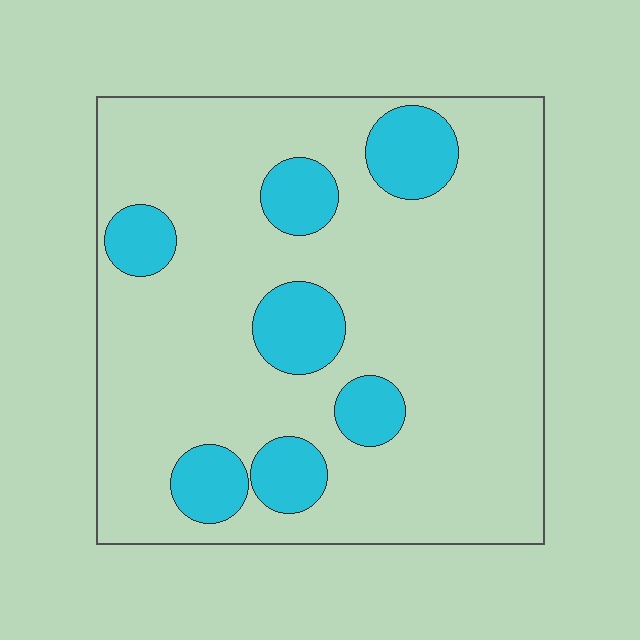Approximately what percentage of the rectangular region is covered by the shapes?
Approximately 20%.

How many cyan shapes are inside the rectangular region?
7.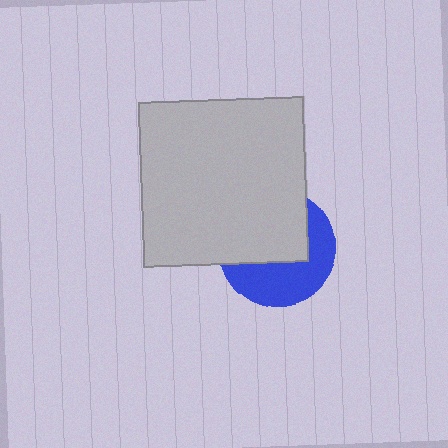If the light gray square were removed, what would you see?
You would see the complete blue circle.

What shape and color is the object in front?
The object in front is a light gray square.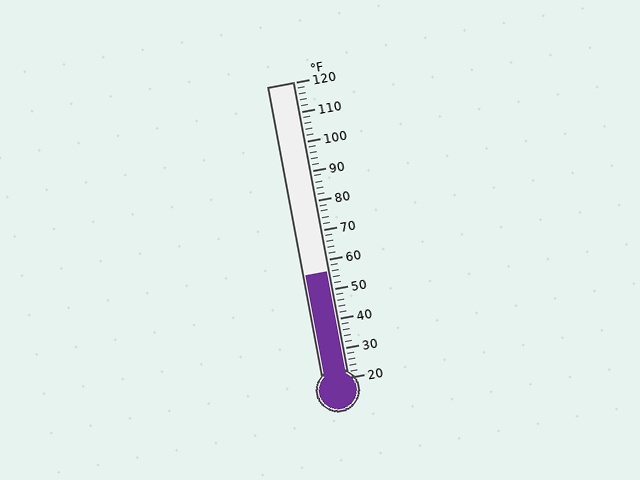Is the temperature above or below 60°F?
The temperature is below 60°F.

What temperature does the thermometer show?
The thermometer shows approximately 56°F.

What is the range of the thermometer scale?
The thermometer scale ranges from 20°F to 120°F.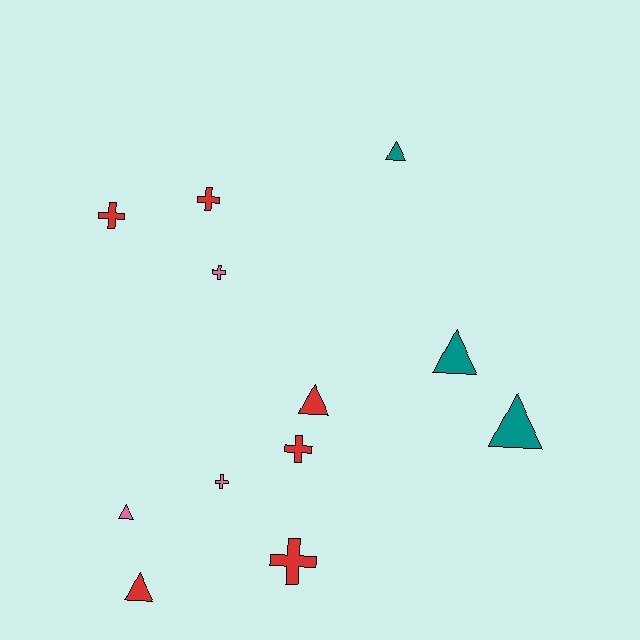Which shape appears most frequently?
Triangle, with 6 objects.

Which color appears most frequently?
Red, with 6 objects.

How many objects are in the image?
There are 12 objects.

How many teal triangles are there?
There are 3 teal triangles.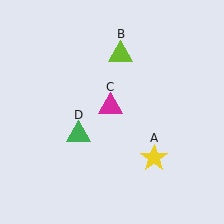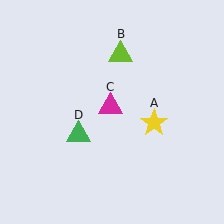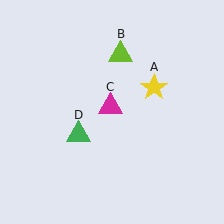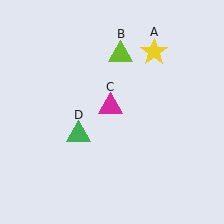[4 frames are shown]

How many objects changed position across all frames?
1 object changed position: yellow star (object A).